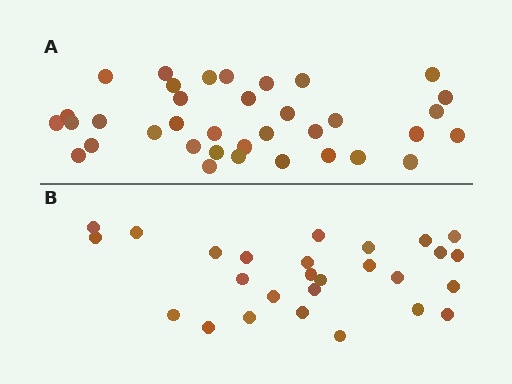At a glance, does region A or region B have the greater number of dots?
Region A (the top region) has more dots.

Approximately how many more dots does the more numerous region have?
Region A has roughly 8 or so more dots than region B.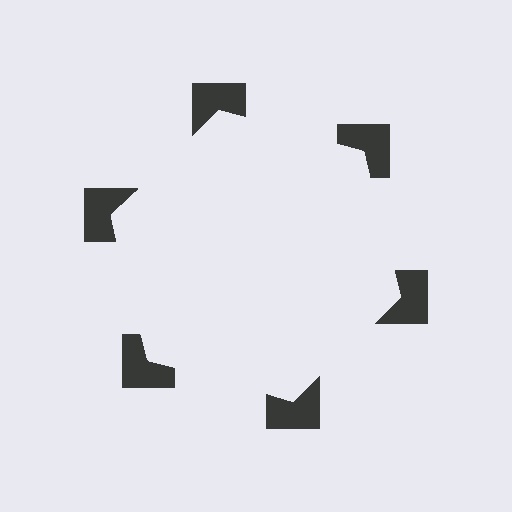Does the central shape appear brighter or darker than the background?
It typically appears slightly brighter than the background, even though no actual brightness change is drawn.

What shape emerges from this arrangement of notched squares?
An illusory hexagon — its edges are inferred from the aligned wedge cuts in the notched squares, not physically drawn.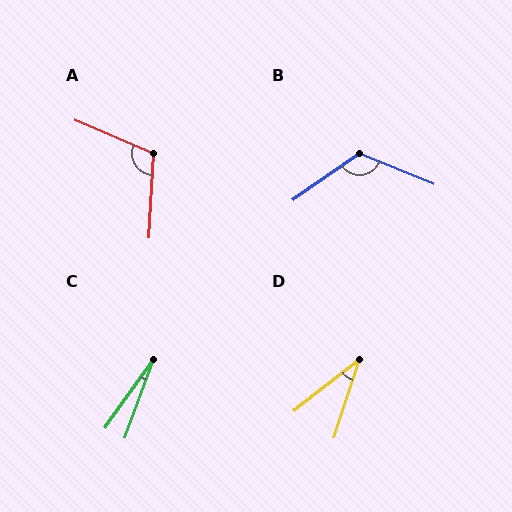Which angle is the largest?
B, at approximately 123 degrees.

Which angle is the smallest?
C, at approximately 15 degrees.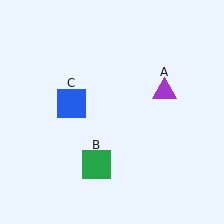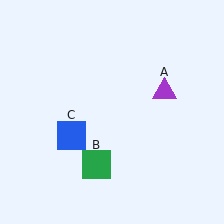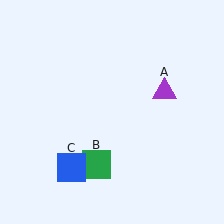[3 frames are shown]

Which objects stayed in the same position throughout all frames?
Purple triangle (object A) and green square (object B) remained stationary.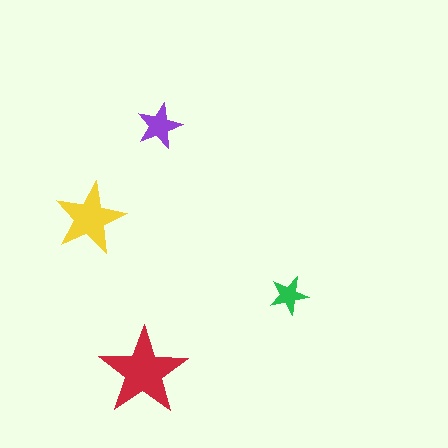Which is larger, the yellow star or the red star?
The red one.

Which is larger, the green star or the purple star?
The purple one.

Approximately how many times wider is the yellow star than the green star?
About 2 times wider.